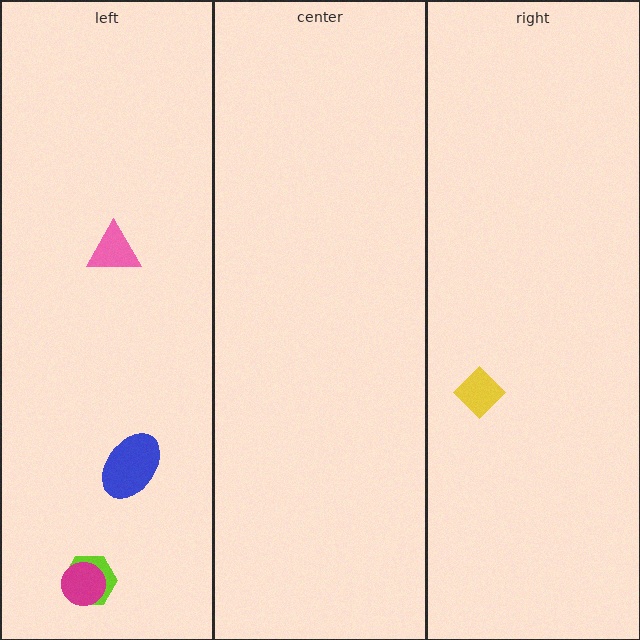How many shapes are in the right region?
1.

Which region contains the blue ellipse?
The left region.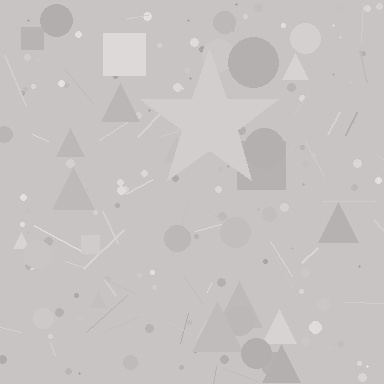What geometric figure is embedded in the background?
A star is embedded in the background.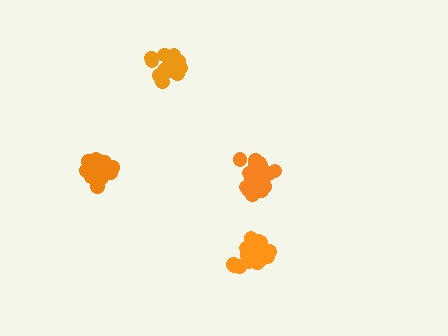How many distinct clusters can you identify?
There are 4 distinct clusters.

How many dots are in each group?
Group 1: 20 dots, Group 2: 16 dots, Group 3: 20 dots, Group 4: 20 dots (76 total).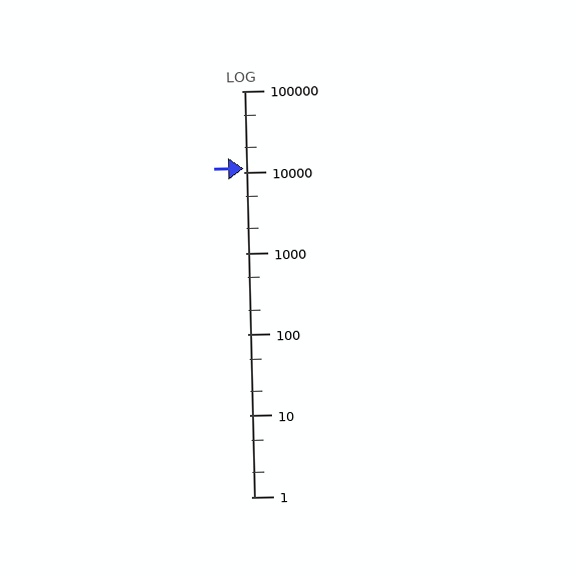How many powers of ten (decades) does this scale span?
The scale spans 5 decades, from 1 to 100000.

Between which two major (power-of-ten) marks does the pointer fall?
The pointer is between 10000 and 100000.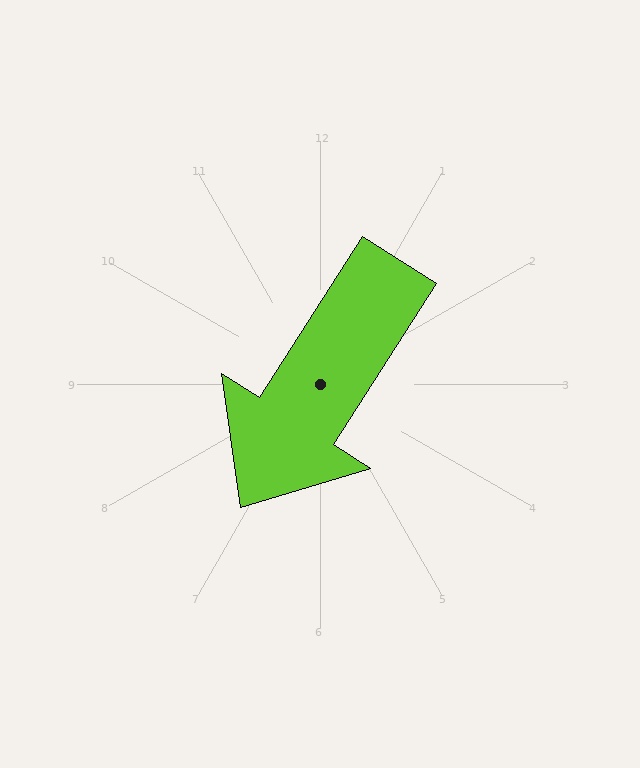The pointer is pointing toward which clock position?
Roughly 7 o'clock.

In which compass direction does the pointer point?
Southwest.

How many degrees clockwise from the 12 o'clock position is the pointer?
Approximately 213 degrees.